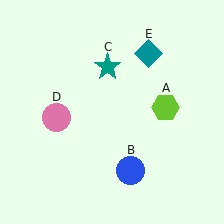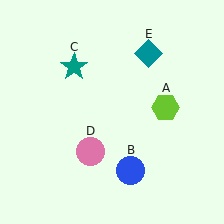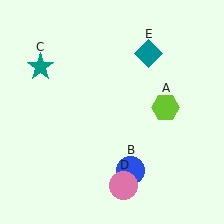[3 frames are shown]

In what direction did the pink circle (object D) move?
The pink circle (object D) moved down and to the right.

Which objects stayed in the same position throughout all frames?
Lime hexagon (object A) and blue circle (object B) and teal diamond (object E) remained stationary.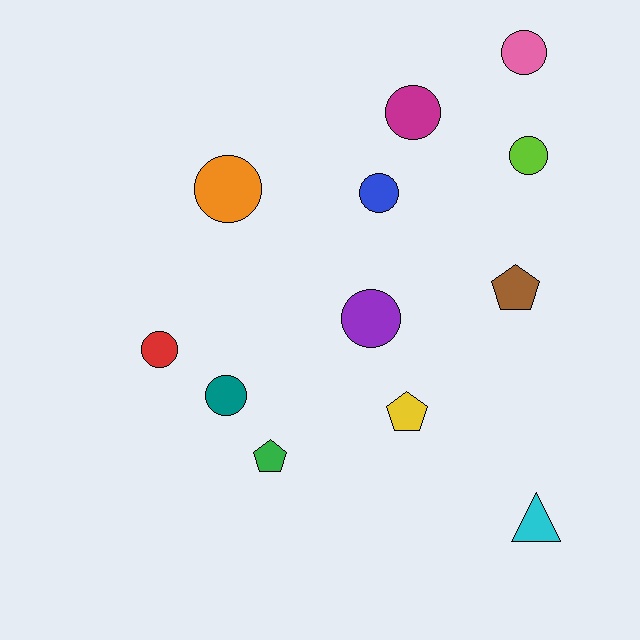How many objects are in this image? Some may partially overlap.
There are 12 objects.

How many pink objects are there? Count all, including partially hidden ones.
There is 1 pink object.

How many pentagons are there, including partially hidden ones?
There are 3 pentagons.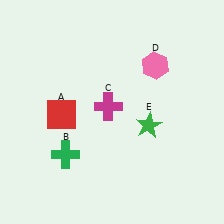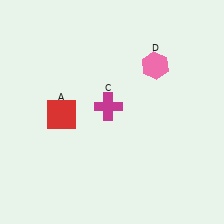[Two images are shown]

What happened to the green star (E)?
The green star (E) was removed in Image 2. It was in the bottom-right area of Image 1.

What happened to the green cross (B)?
The green cross (B) was removed in Image 2. It was in the bottom-left area of Image 1.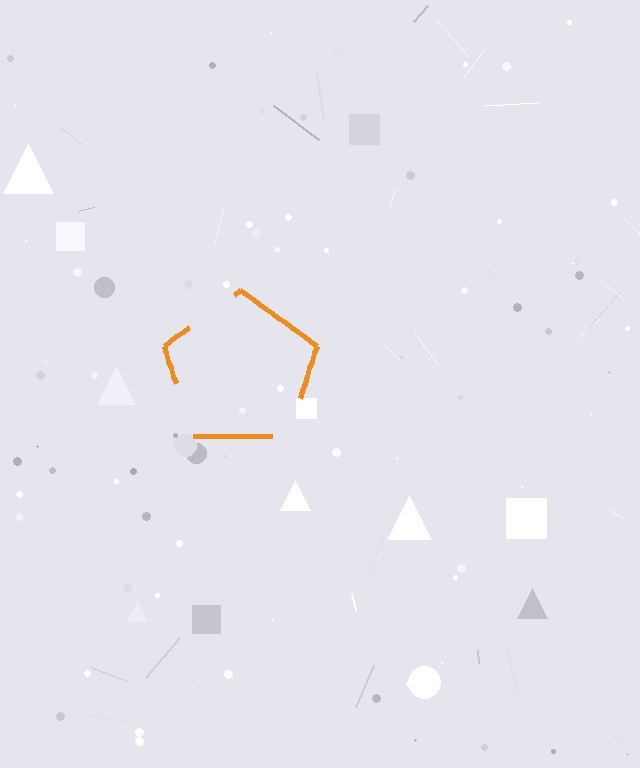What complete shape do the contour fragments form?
The contour fragments form a pentagon.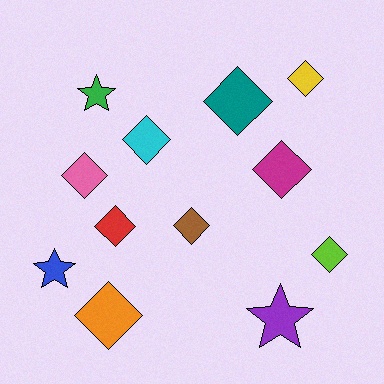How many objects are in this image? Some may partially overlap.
There are 12 objects.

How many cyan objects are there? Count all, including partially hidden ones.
There is 1 cyan object.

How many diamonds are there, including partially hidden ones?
There are 9 diamonds.